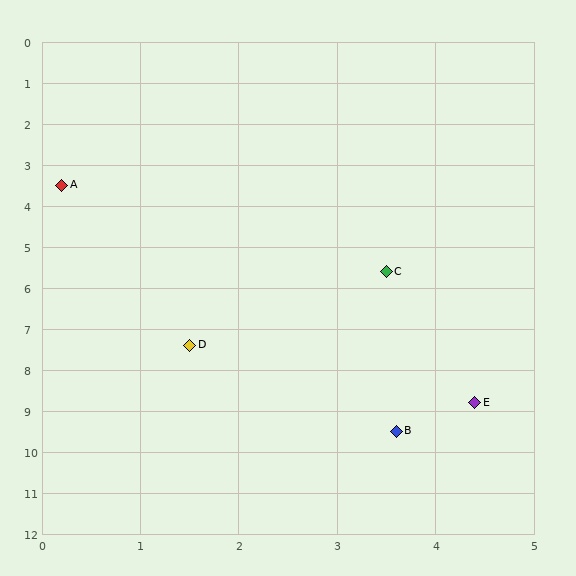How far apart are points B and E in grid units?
Points B and E are about 1.1 grid units apart.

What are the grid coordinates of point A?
Point A is at approximately (0.2, 3.5).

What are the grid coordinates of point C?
Point C is at approximately (3.5, 5.6).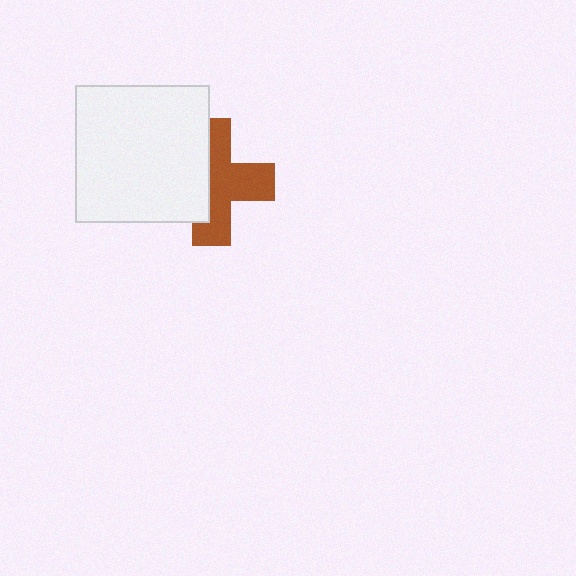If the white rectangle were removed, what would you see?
You would see the complete brown cross.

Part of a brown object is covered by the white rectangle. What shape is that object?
It is a cross.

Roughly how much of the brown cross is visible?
About half of it is visible (roughly 58%).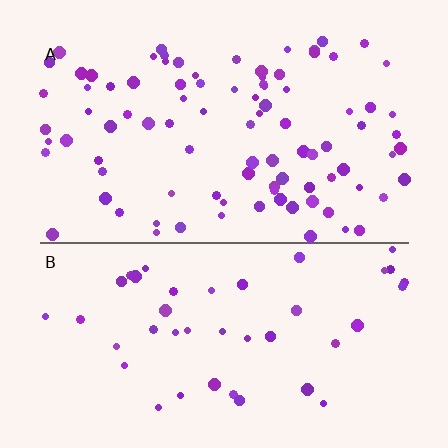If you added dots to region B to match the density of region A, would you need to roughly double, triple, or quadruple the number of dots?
Approximately double.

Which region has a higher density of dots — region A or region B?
A (the top).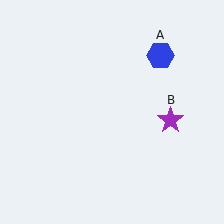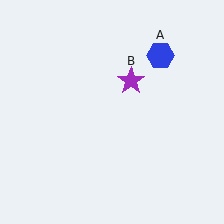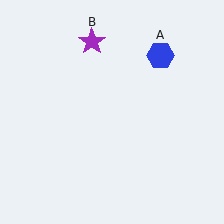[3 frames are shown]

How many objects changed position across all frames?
1 object changed position: purple star (object B).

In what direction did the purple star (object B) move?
The purple star (object B) moved up and to the left.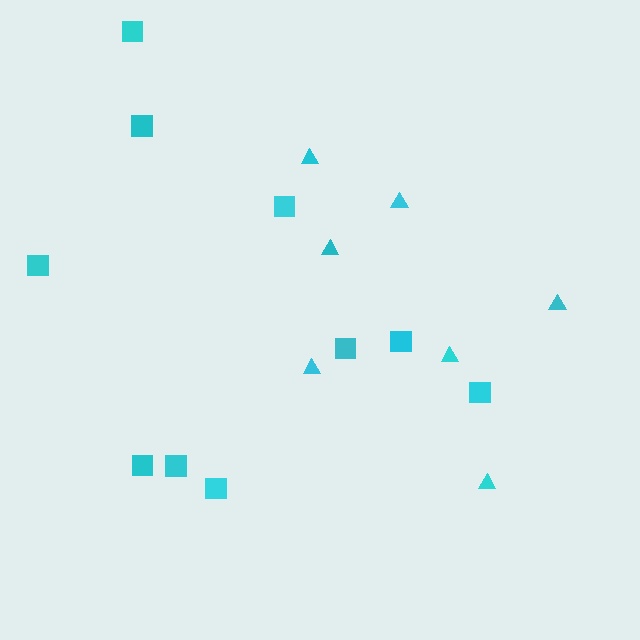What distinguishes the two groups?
There are 2 groups: one group of squares (10) and one group of triangles (7).